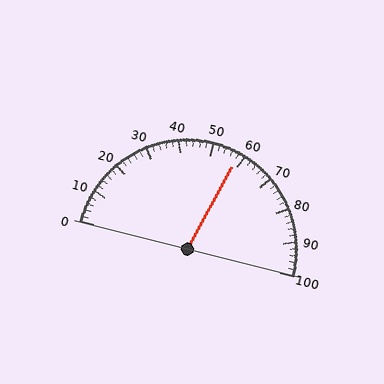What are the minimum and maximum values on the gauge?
The gauge ranges from 0 to 100.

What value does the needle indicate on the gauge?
The needle indicates approximately 58.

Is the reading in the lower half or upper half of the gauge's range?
The reading is in the upper half of the range (0 to 100).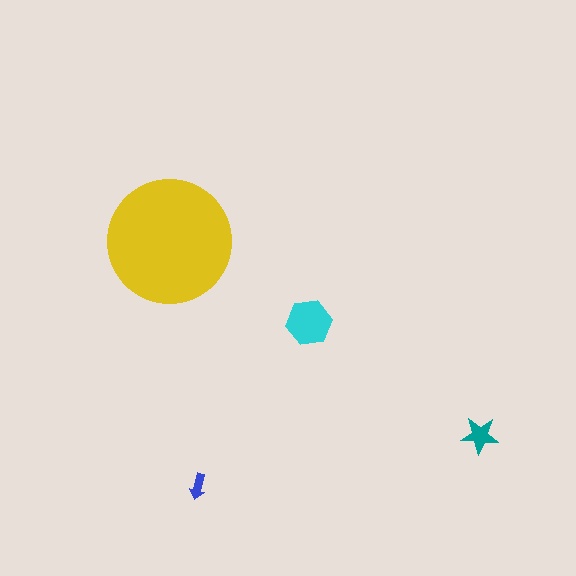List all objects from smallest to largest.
The blue arrow, the teal star, the cyan hexagon, the yellow circle.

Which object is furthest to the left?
The yellow circle is leftmost.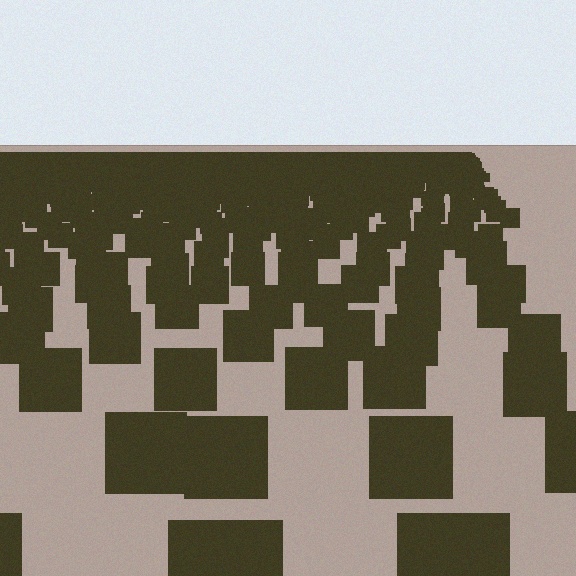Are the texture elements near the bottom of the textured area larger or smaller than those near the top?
Larger. Near the bottom, elements are closer to the viewer and appear at a bigger on-screen size.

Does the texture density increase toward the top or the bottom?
Density increases toward the top.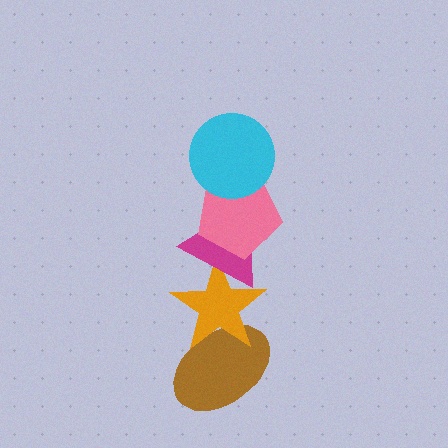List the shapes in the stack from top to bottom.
From top to bottom: the cyan circle, the pink pentagon, the magenta triangle, the orange star, the brown ellipse.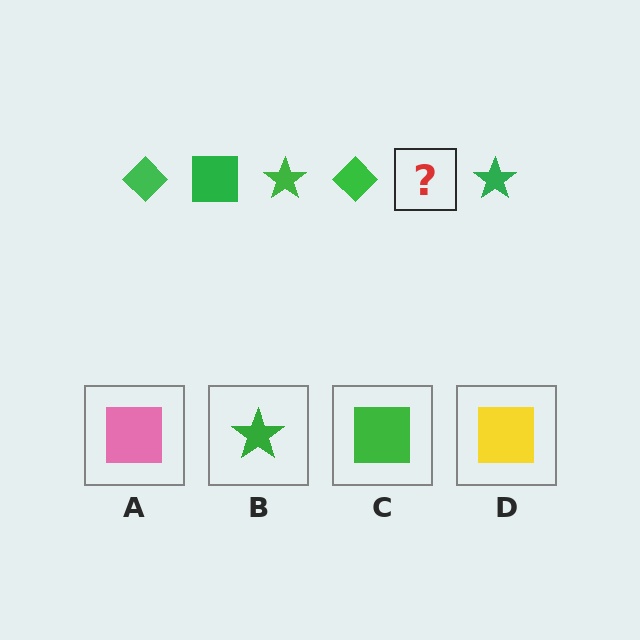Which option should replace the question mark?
Option C.